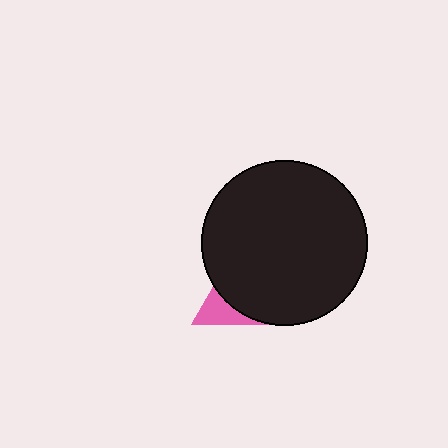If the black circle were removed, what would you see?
You would see the complete pink triangle.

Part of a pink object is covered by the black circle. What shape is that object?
It is a triangle.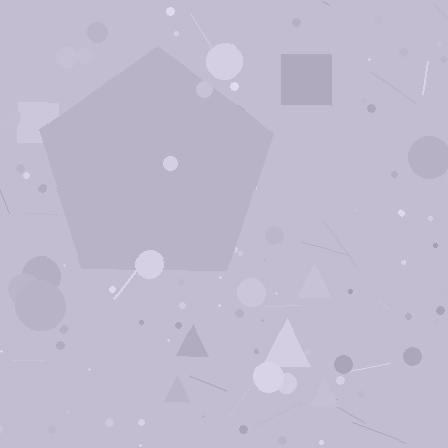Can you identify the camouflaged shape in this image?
The camouflaged shape is a pentagon.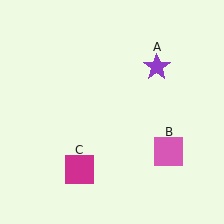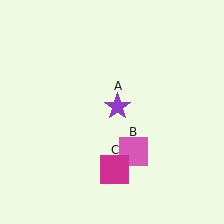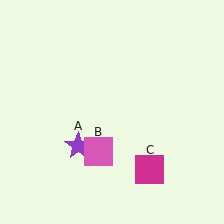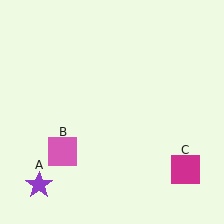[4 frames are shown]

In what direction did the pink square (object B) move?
The pink square (object B) moved left.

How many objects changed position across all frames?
3 objects changed position: purple star (object A), pink square (object B), magenta square (object C).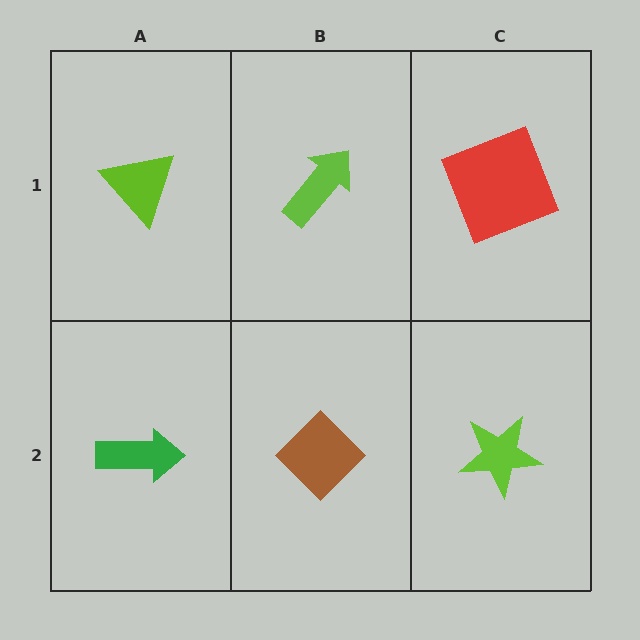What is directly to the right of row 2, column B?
A lime star.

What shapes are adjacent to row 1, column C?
A lime star (row 2, column C), a lime arrow (row 1, column B).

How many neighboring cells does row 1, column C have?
2.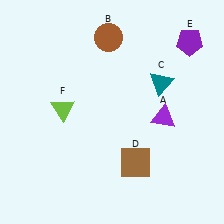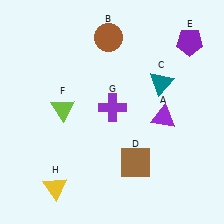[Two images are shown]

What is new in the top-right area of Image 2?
A purple cross (G) was added in the top-right area of Image 2.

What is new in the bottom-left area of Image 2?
A yellow triangle (H) was added in the bottom-left area of Image 2.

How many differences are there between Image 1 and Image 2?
There are 2 differences between the two images.